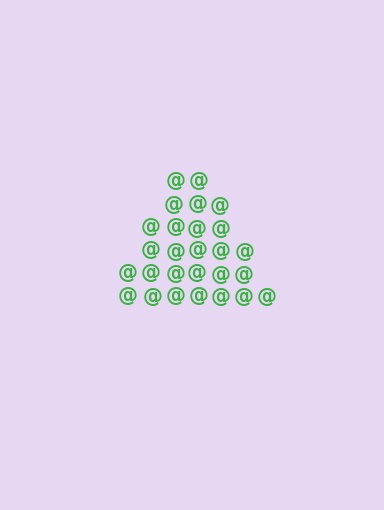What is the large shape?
The large shape is a triangle.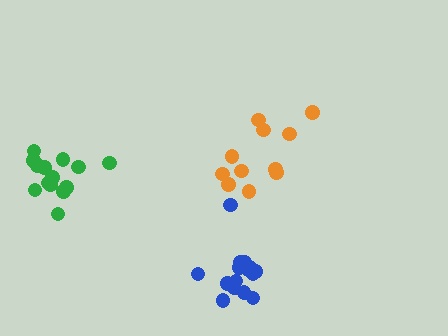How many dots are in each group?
Group 1: 11 dots, Group 2: 14 dots, Group 3: 15 dots (40 total).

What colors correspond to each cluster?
The clusters are colored: orange, green, blue.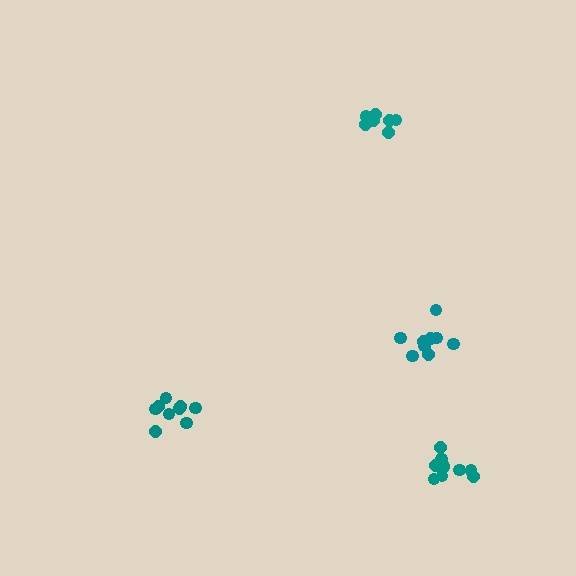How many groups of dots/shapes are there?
There are 4 groups.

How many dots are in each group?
Group 1: 10 dots, Group 2: 9 dots, Group 3: 9 dots, Group 4: 8 dots (36 total).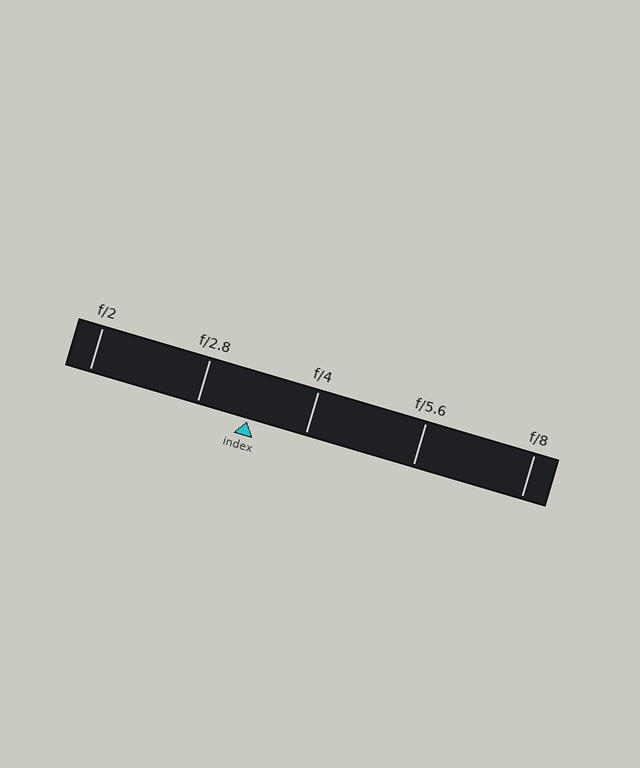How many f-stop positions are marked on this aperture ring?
There are 5 f-stop positions marked.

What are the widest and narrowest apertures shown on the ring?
The widest aperture shown is f/2 and the narrowest is f/8.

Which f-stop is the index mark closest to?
The index mark is closest to f/2.8.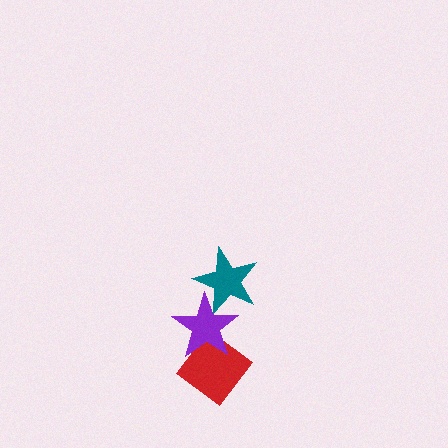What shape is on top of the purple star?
The teal star is on top of the purple star.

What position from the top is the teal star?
The teal star is 1st from the top.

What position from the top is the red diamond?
The red diamond is 3rd from the top.